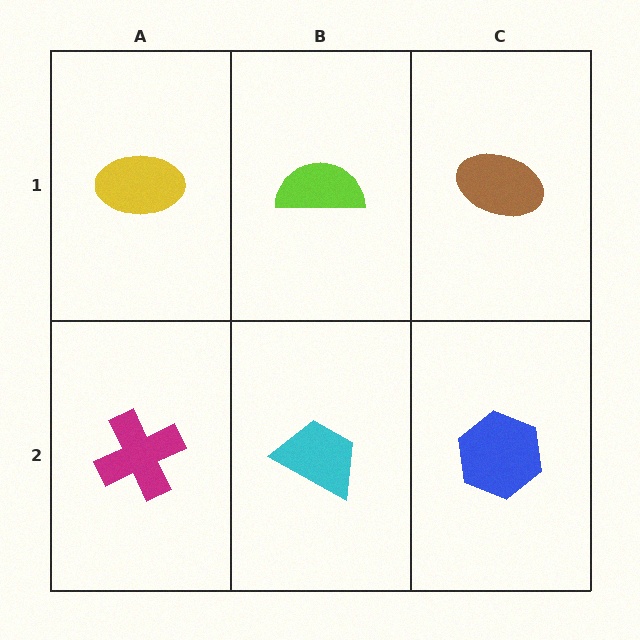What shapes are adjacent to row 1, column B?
A cyan trapezoid (row 2, column B), a yellow ellipse (row 1, column A), a brown ellipse (row 1, column C).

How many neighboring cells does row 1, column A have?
2.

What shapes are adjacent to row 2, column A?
A yellow ellipse (row 1, column A), a cyan trapezoid (row 2, column B).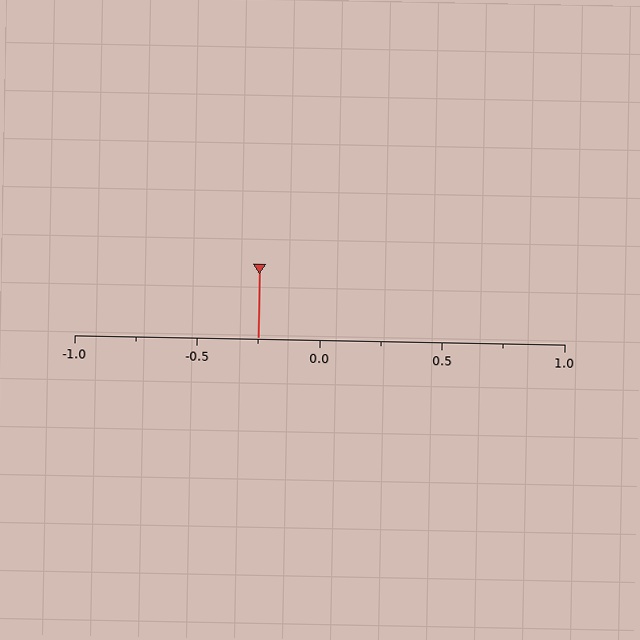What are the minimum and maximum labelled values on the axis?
The axis runs from -1.0 to 1.0.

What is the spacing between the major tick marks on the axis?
The major ticks are spaced 0.5 apart.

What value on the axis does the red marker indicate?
The marker indicates approximately -0.25.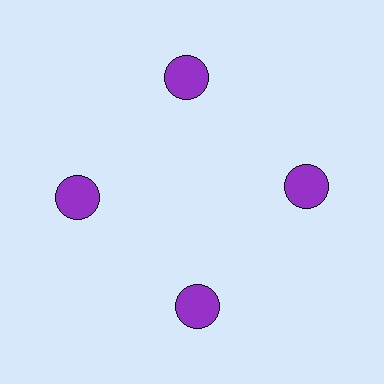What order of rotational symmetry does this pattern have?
This pattern has 4-fold rotational symmetry.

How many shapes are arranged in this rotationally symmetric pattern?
There are 4 shapes, arranged in 4 groups of 1.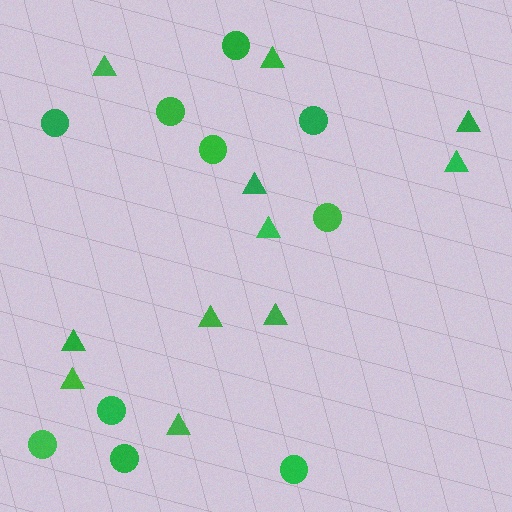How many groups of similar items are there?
There are 2 groups: one group of triangles (11) and one group of circles (10).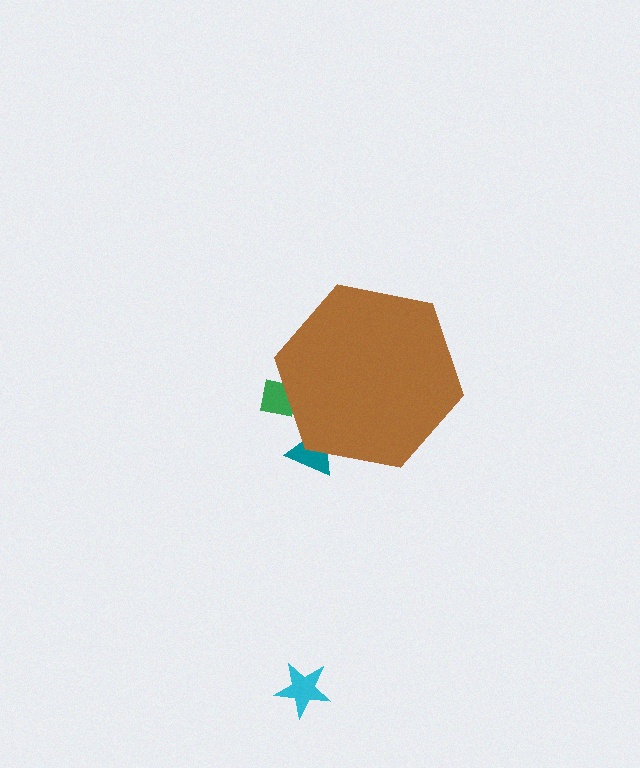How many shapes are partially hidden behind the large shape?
2 shapes are partially hidden.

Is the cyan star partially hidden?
No, the cyan star is fully visible.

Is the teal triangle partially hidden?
Yes, the teal triangle is partially hidden behind the brown hexagon.